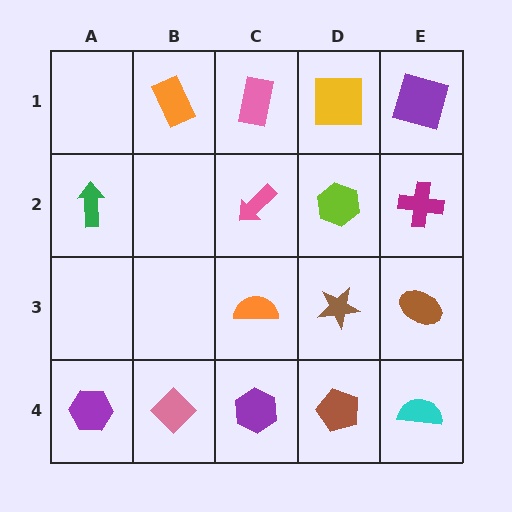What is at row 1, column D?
A yellow square.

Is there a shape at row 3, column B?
No, that cell is empty.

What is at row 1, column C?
A pink rectangle.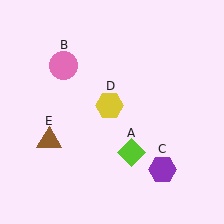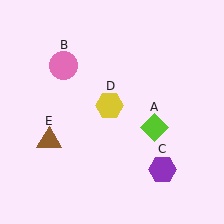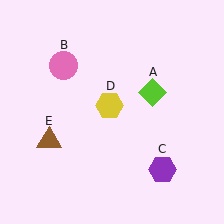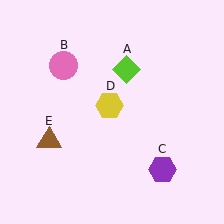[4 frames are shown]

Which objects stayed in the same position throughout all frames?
Pink circle (object B) and purple hexagon (object C) and yellow hexagon (object D) and brown triangle (object E) remained stationary.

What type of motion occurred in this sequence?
The lime diamond (object A) rotated counterclockwise around the center of the scene.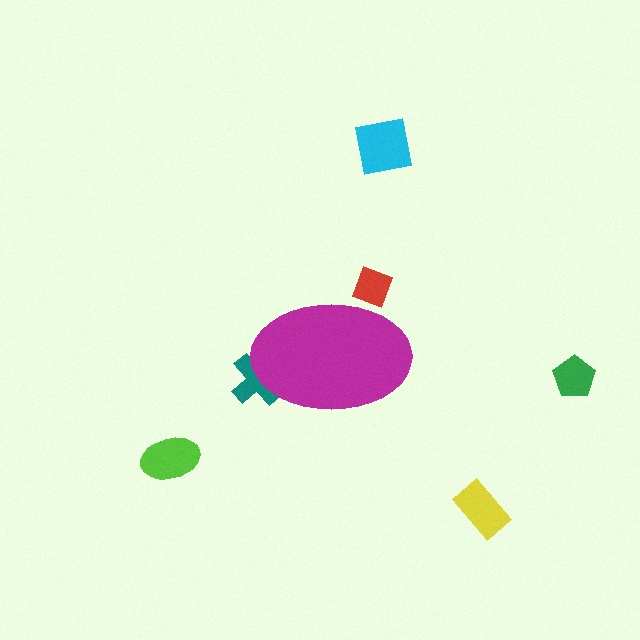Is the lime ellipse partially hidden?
No, the lime ellipse is fully visible.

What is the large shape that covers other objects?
A magenta ellipse.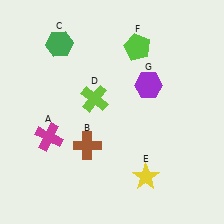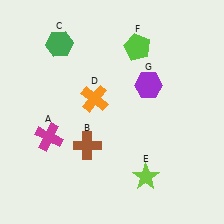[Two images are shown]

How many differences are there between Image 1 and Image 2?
There are 2 differences between the two images.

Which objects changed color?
D changed from lime to orange. E changed from yellow to lime.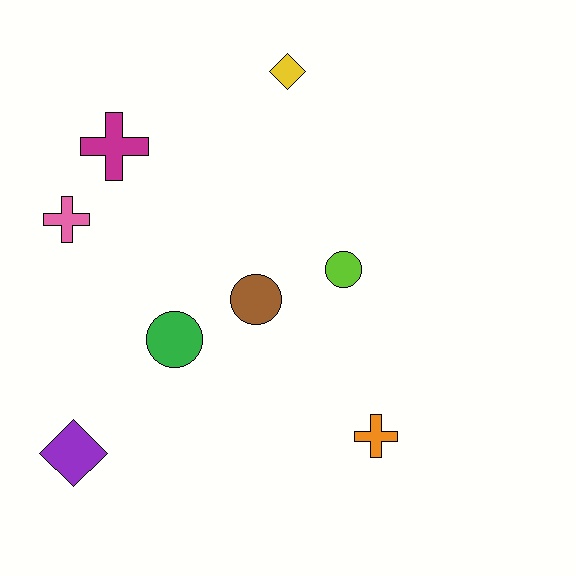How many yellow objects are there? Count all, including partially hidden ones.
There is 1 yellow object.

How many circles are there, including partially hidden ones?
There are 3 circles.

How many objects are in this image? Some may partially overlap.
There are 8 objects.